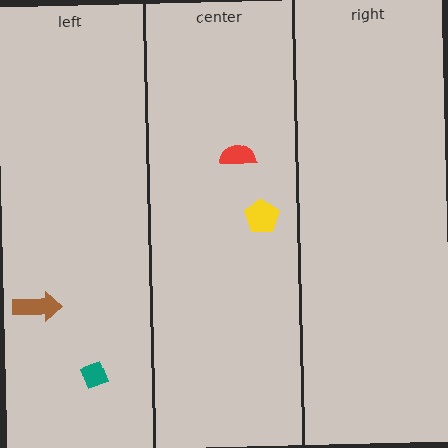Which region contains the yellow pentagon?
The center region.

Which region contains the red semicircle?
The center region.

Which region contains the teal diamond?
The left region.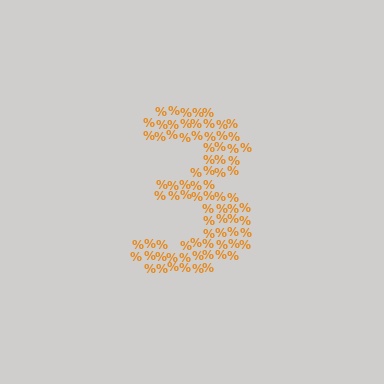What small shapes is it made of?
It is made of small percent signs.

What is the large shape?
The large shape is the digit 3.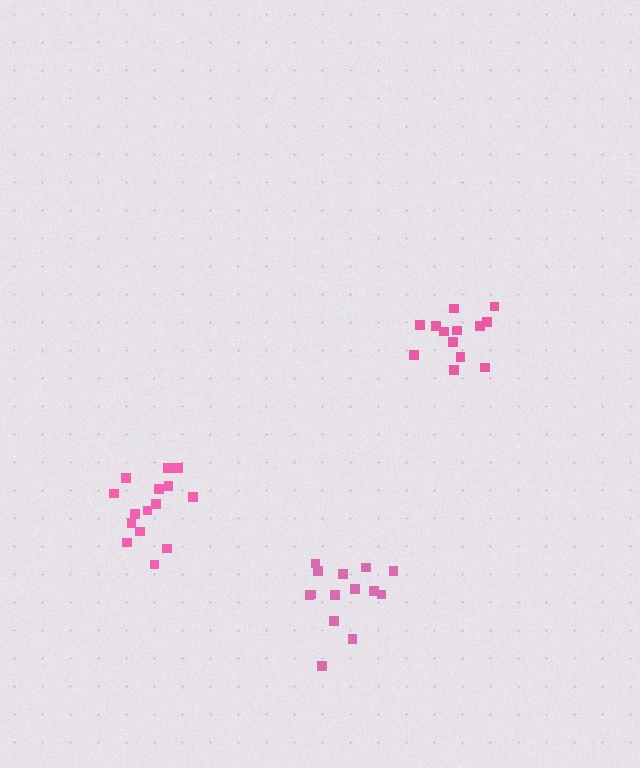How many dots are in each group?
Group 1: 14 dots, Group 2: 15 dots, Group 3: 14 dots (43 total).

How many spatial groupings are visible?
There are 3 spatial groupings.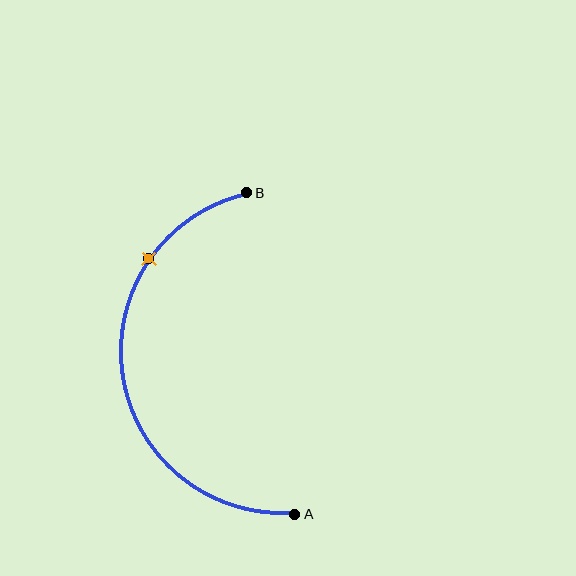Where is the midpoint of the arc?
The arc midpoint is the point on the curve farthest from the straight line joining A and B. It sits to the left of that line.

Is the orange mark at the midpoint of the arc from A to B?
No. The orange mark lies on the arc but is closer to endpoint B. The arc midpoint would be at the point on the curve equidistant along the arc from both A and B.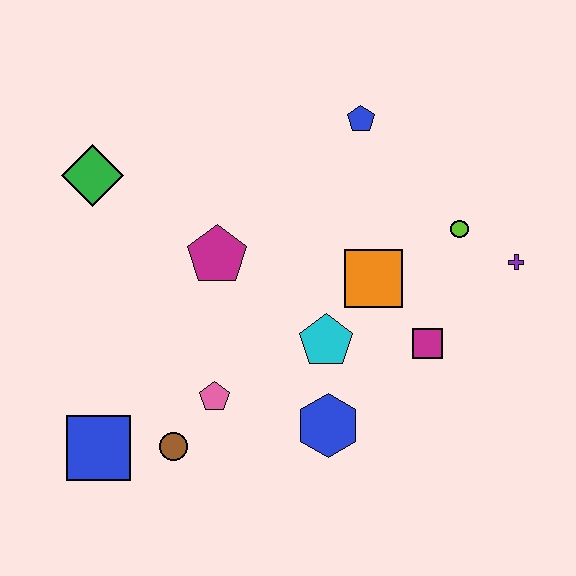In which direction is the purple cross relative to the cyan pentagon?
The purple cross is to the right of the cyan pentagon.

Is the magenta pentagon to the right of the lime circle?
No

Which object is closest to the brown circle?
The pink pentagon is closest to the brown circle.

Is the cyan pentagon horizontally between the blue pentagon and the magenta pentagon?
Yes